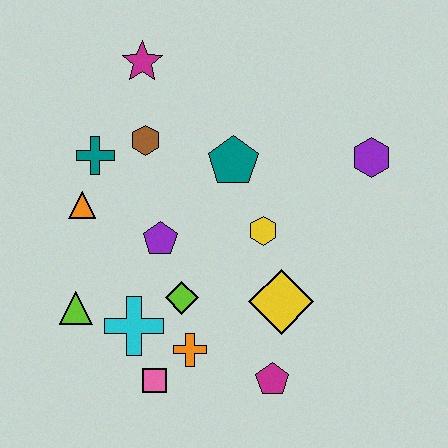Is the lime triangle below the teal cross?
Yes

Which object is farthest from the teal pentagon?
The pink square is farthest from the teal pentagon.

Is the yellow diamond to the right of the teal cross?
Yes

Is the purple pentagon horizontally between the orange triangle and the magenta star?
No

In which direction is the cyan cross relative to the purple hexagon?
The cyan cross is to the left of the purple hexagon.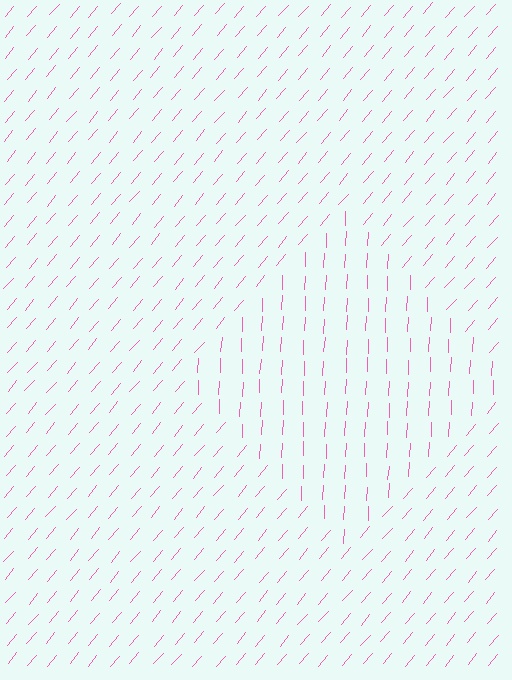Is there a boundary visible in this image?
Yes, there is a texture boundary formed by a change in line orientation.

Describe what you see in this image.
The image is filled with small pink line segments. A diamond region in the image has lines oriented differently from the surrounding lines, creating a visible texture boundary.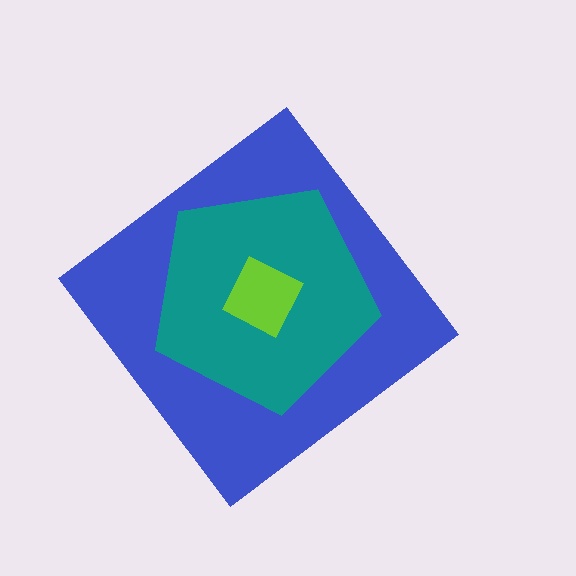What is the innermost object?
The lime square.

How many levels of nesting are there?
3.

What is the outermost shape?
The blue diamond.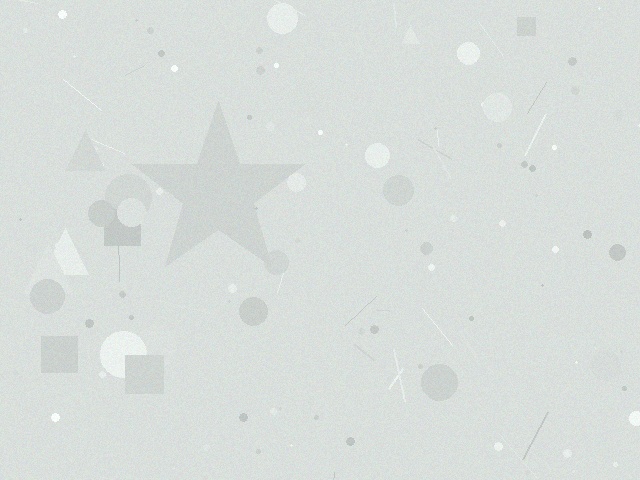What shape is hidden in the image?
A star is hidden in the image.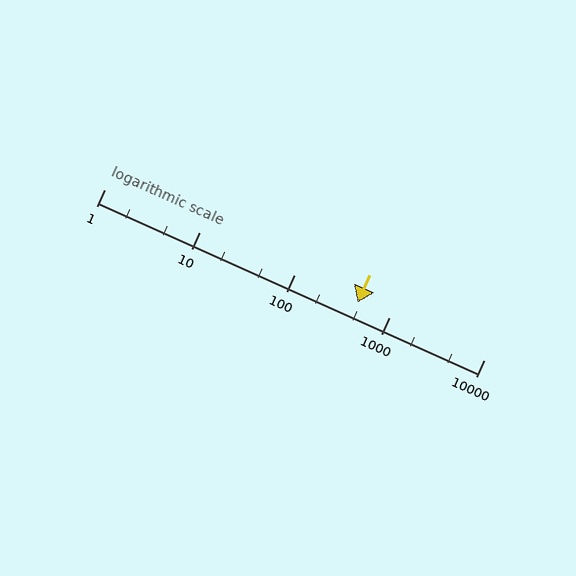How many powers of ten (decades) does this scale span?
The scale spans 4 decades, from 1 to 10000.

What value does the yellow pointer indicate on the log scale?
The pointer indicates approximately 470.